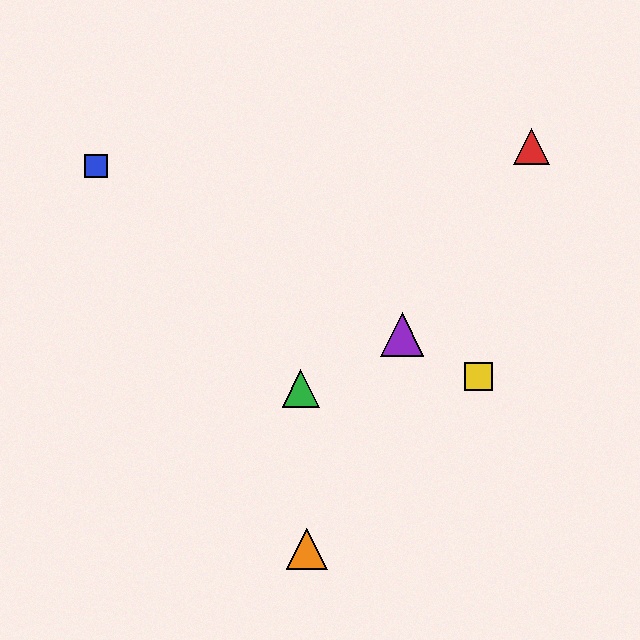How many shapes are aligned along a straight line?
3 shapes (the blue square, the yellow square, the purple triangle) are aligned along a straight line.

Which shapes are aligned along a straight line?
The blue square, the yellow square, the purple triangle are aligned along a straight line.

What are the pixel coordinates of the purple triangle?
The purple triangle is at (402, 334).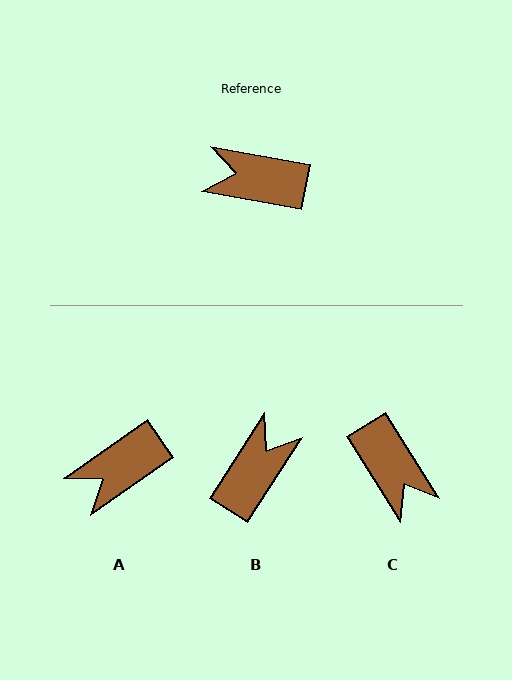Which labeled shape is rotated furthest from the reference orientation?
C, about 132 degrees away.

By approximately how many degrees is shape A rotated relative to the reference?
Approximately 45 degrees counter-clockwise.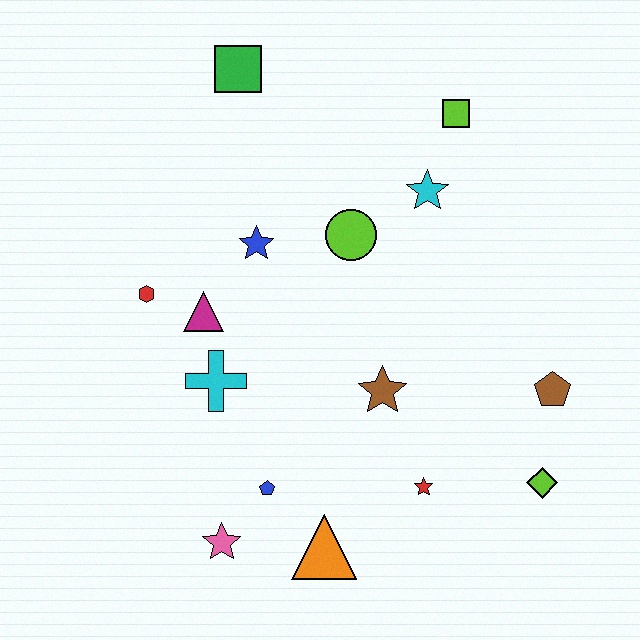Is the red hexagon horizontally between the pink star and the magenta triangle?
No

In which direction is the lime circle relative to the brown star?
The lime circle is above the brown star.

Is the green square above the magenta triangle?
Yes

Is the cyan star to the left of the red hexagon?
No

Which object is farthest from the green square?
The lime diamond is farthest from the green square.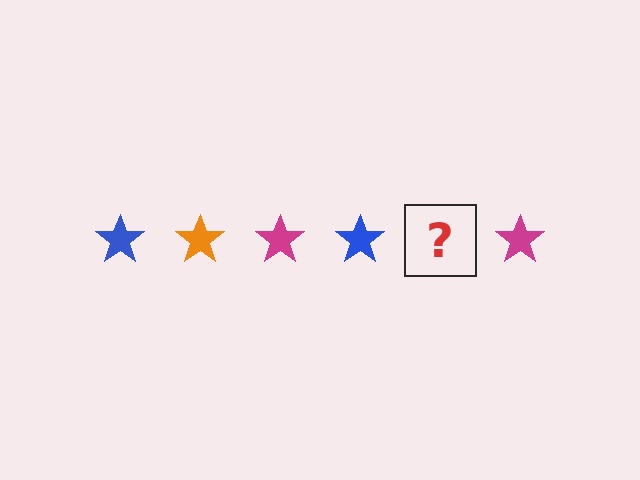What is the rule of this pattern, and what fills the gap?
The rule is that the pattern cycles through blue, orange, magenta stars. The gap should be filled with an orange star.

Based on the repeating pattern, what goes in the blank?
The blank should be an orange star.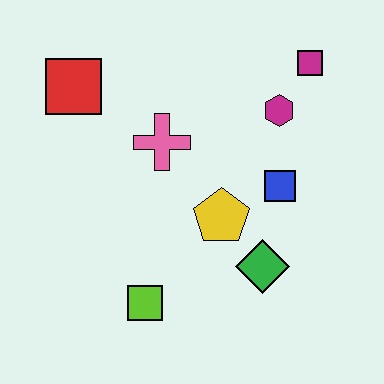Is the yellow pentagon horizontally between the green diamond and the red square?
Yes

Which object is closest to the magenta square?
The magenta hexagon is closest to the magenta square.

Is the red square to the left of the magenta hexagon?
Yes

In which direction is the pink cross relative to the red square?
The pink cross is to the right of the red square.